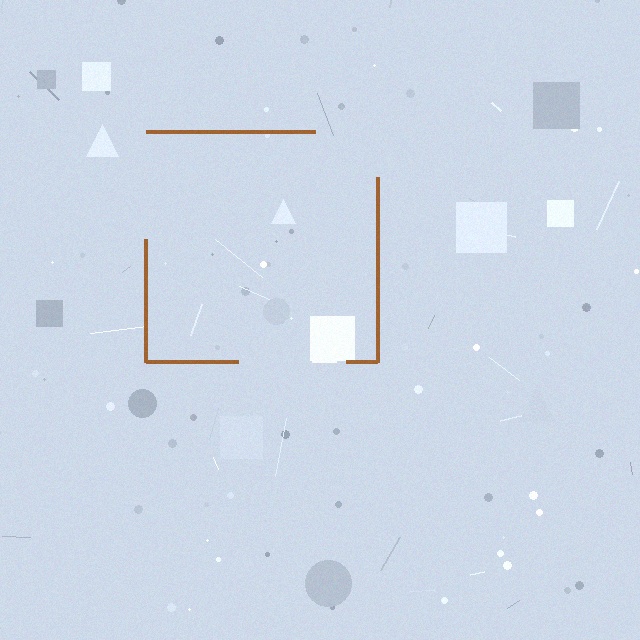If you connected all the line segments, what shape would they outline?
They would outline a square.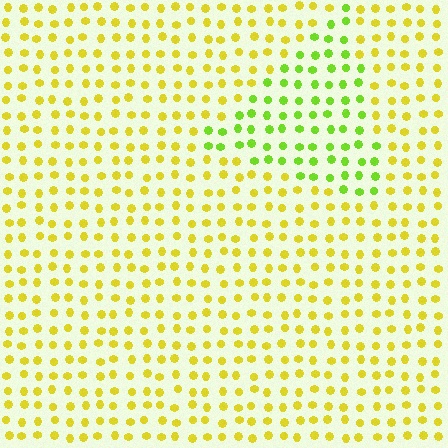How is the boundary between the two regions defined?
The boundary is defined purely by a slight shift in hue (about 38 degrees). Spacing, size, and orientation are identical on both sides.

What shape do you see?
I see a triangle.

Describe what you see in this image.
The image is filled with small yellow elements in a uniform arrangement. A triangle-shaped region is visible where the elements are tinted to a slightly different hue, forming a subtle color boundary.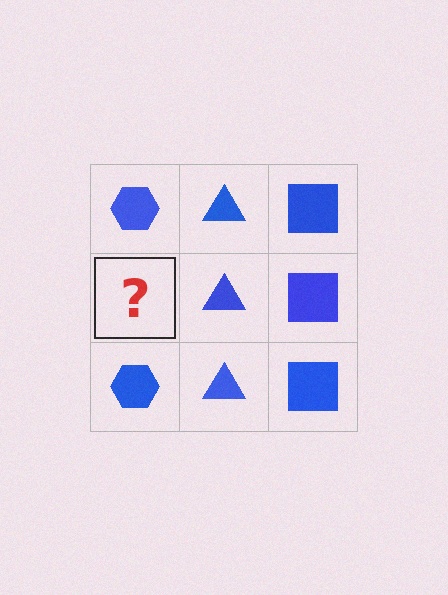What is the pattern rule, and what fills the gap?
The rule is that each column has a consistent shape. The gap should be filled with a blue hexagon.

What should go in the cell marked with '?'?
The missing cell should contain a blue hexagon.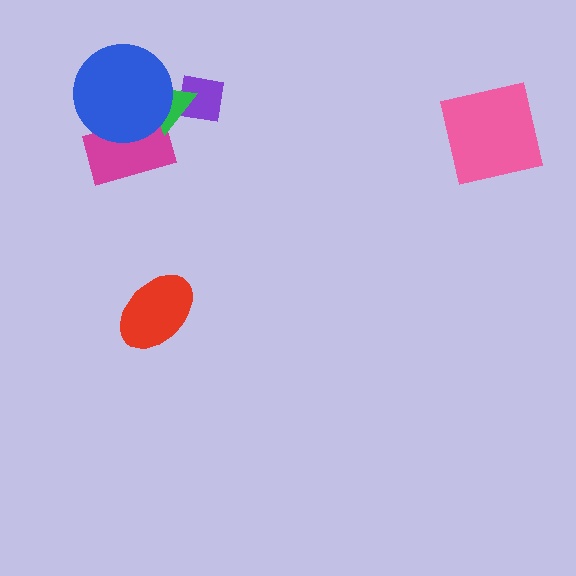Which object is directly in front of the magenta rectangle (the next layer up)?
The green triangle is directly in front of the magenta rectangle.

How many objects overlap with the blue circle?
2 objects overlap with the blue circle.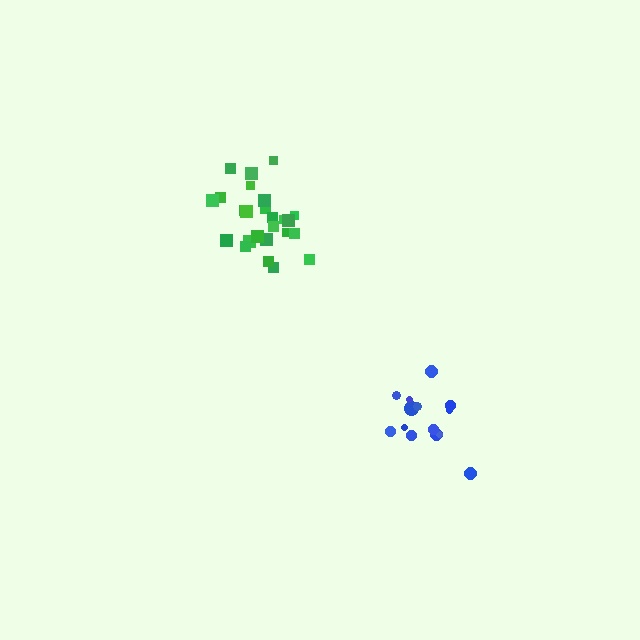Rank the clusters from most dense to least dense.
blue, green.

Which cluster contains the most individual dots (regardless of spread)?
Green (25).